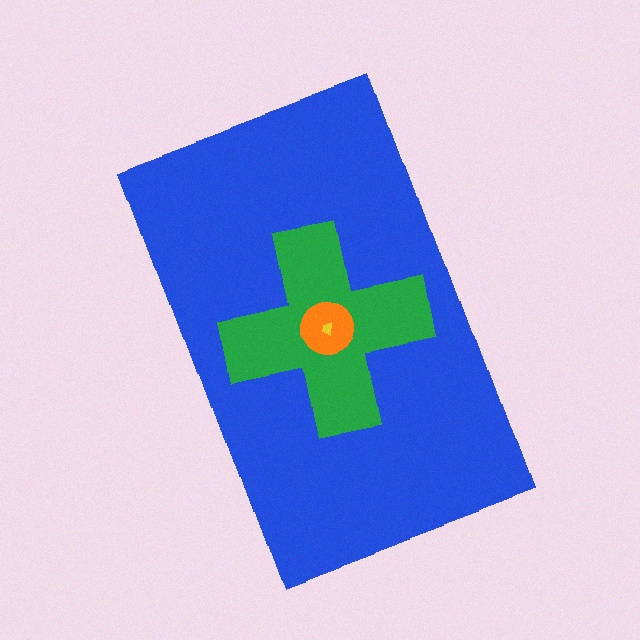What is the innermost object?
The yellow trapezoid.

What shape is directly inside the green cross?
The orange circle.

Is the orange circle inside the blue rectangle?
Yes.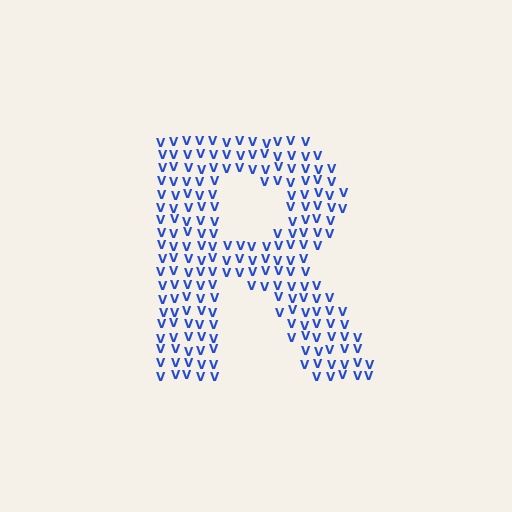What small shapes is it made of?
It is made of small letter V's.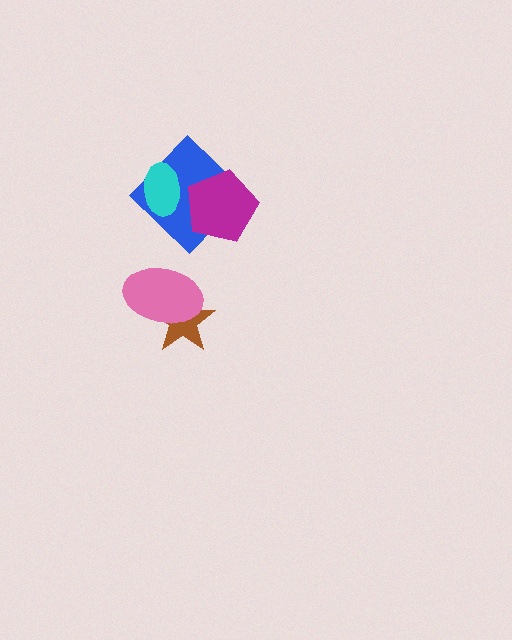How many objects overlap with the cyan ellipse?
1 object overlaps with the cyan ellipse.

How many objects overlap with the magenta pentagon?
1 object overlaps with the magenta pentagon.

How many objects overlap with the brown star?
1 object overlaps with the brown star.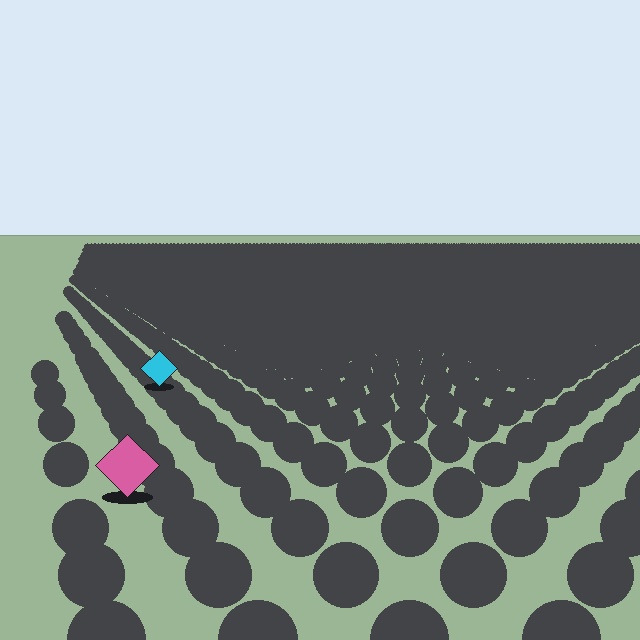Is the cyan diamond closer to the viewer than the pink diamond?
No. The pink diamond is closer — you can tell from the texture gradient: the ground texture is coarser near it.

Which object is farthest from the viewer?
The cyan diamond is farthest from the viewer. It appears smaller and the ground texture around it is denser.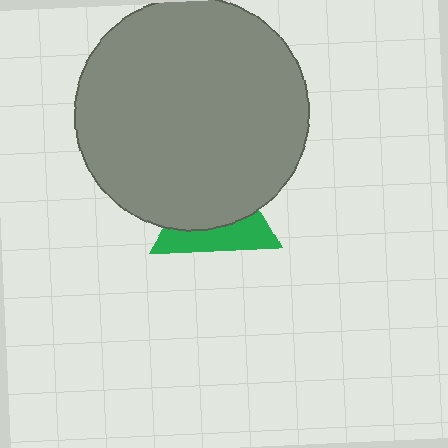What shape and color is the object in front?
The object in front is a gray circle.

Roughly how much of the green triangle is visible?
A small part of it is visible (roughly 40%).